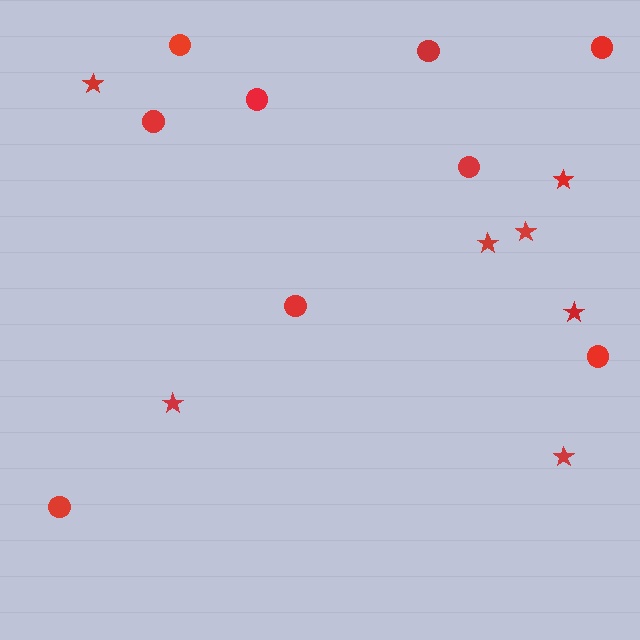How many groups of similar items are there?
There are 2 groups: one group of circles (9) and one group of stars (7).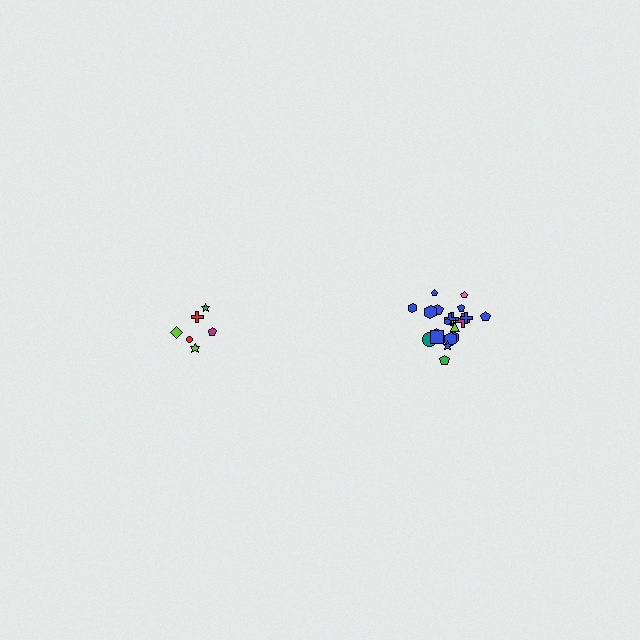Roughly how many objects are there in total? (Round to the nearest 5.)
Roughly 30 objects in total.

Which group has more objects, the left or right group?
The right group.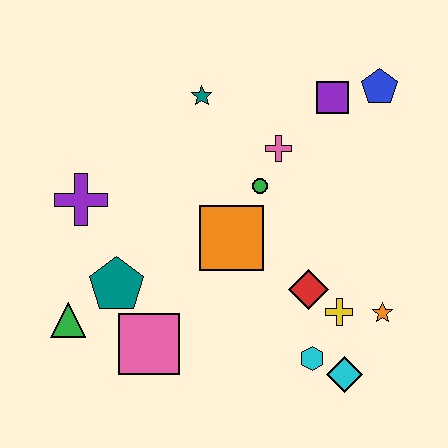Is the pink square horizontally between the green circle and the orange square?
No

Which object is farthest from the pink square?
The blue pentagon is farthest from the pink square.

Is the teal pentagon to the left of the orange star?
Yes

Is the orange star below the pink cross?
Yes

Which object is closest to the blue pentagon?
The purple square is closest to the blue pentagon.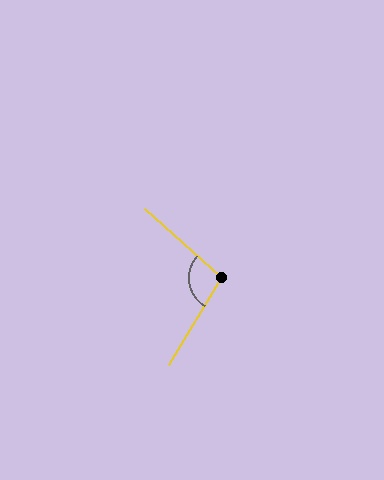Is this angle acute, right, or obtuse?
It is obtuse.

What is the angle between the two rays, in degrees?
Approximately 101 degrees.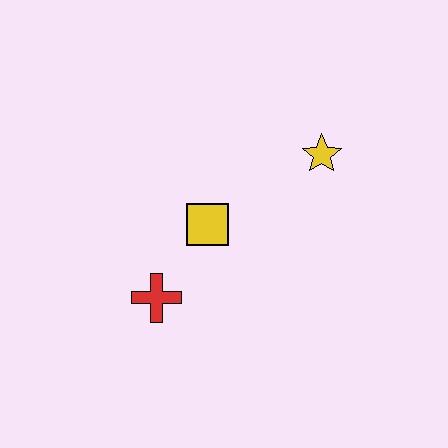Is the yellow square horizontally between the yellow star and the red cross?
Yes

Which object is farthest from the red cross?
The yellow star is farthest from the red cross.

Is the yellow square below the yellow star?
Yes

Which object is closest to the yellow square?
The red cross is closest to the yellow square.